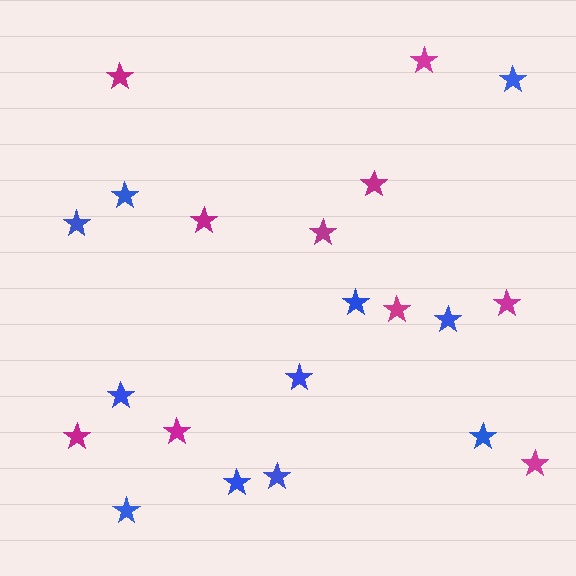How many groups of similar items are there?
There are 2 groups: one group of magenta stars (10) and one group of blue stars (11).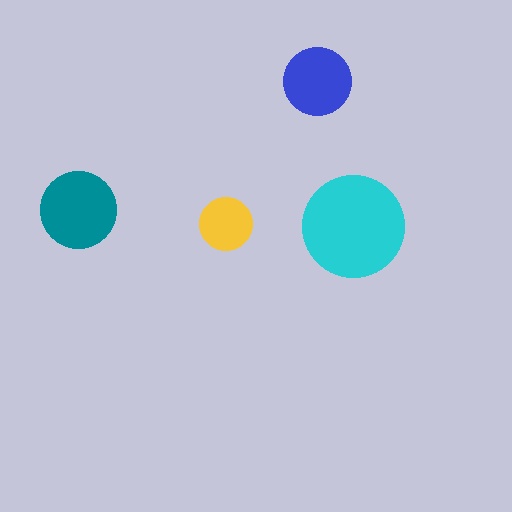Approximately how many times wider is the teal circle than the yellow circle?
About 1.5 times wider.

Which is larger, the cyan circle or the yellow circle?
The cyan one.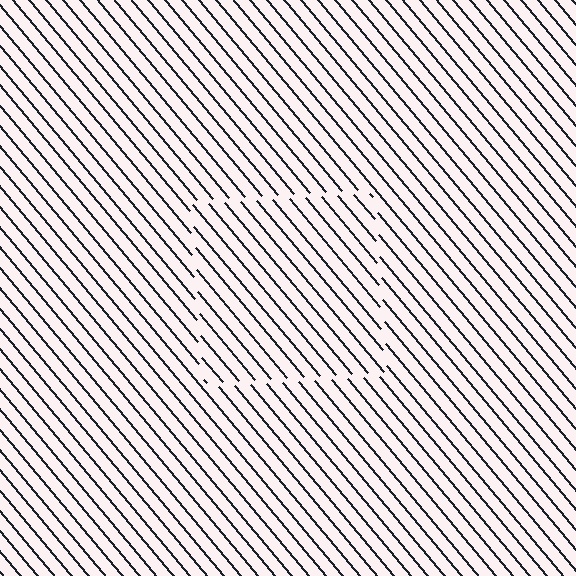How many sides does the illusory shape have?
4 sides — the line-ends trace a square.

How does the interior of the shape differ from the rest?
The interior of the shape contains the same grating, shifted by half a period — the contour is defined by the phase discontinuity where line-ends from the inner and outer gratings abut.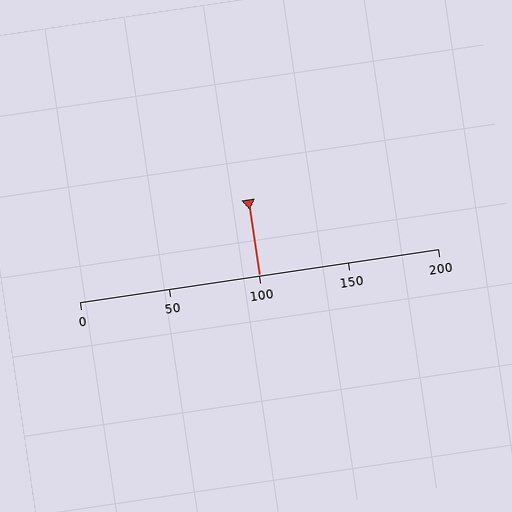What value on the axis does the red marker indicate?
The marker indicates approximately 100.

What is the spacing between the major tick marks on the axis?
The major ticks are spaced 50 apart.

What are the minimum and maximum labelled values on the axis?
The axis runs from 0 to 200.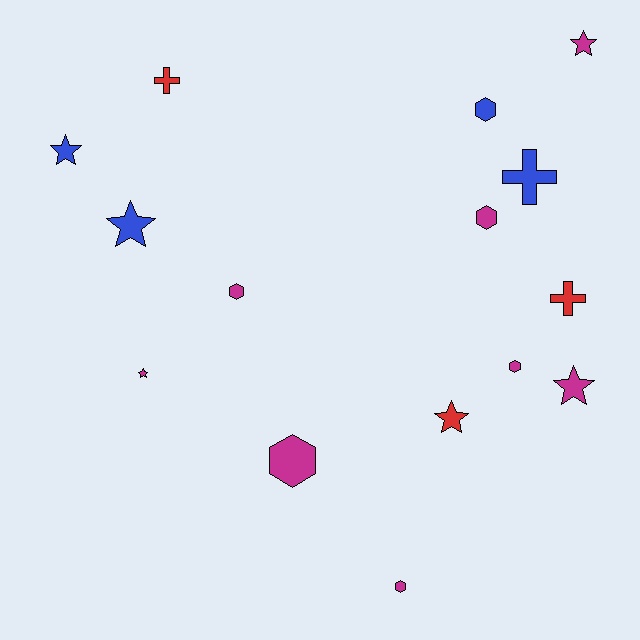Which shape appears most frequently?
Star, with 6 objects.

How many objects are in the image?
There are 15 objects.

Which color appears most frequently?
Magenta, with 8 objects.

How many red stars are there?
There is 1 red star.